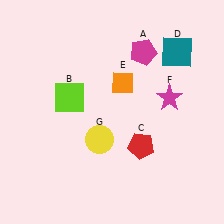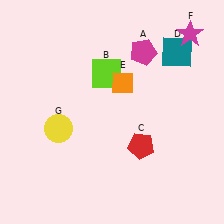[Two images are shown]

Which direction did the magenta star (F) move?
The magenta star (F) moved up.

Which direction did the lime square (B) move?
The lime square (B) moved right.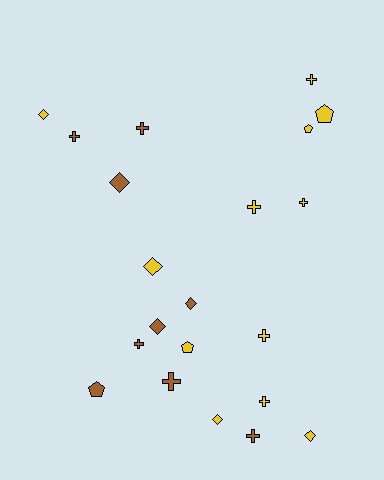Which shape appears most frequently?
Cross, with 10 objects.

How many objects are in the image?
There are 21 objects.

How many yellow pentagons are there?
There are 3 yellow pentagons.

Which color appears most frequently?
Yellow, with 12 objects.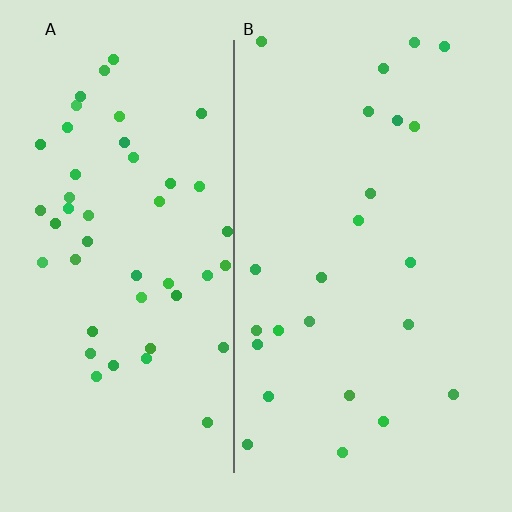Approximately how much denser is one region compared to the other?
Approximately 2.0× — region A over region B.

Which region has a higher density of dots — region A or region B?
A (the left).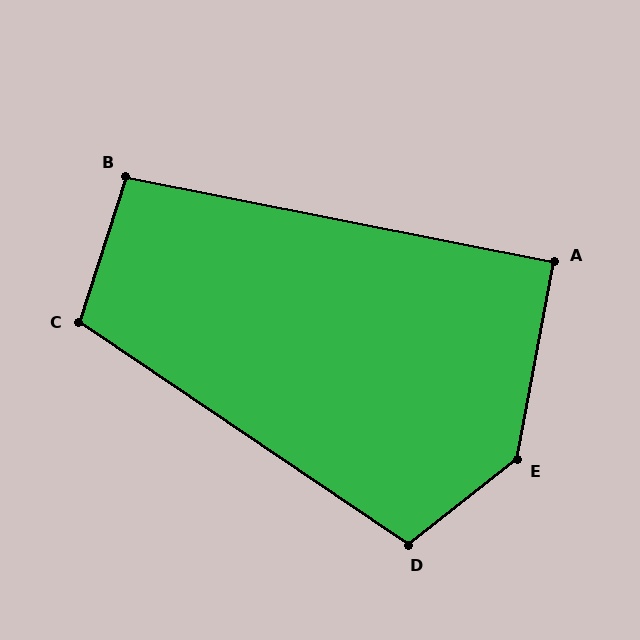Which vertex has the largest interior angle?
E, at approximately 139 degrees.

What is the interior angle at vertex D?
Approximately 108 degrees (obtuse).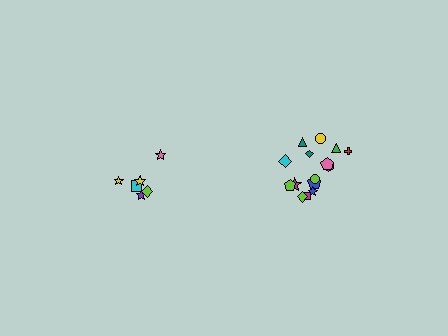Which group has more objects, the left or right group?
The right group.